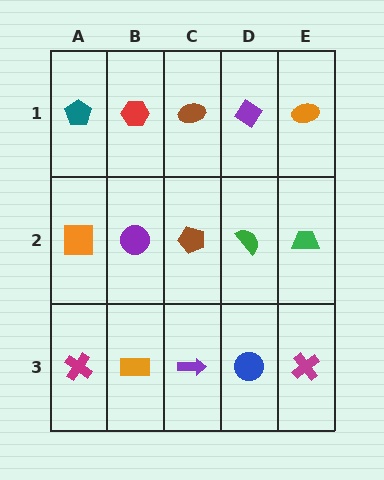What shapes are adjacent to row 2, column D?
A purple diamond (row 1, column D), a blue circle (row 3, column D), a brown pentagon (row 2, column C), a green trapezoid (row 2, column E).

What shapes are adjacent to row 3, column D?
A green semicircle (row 2, column D), a purple arrow (row 3, column C), a magenta cross (row 3, column E).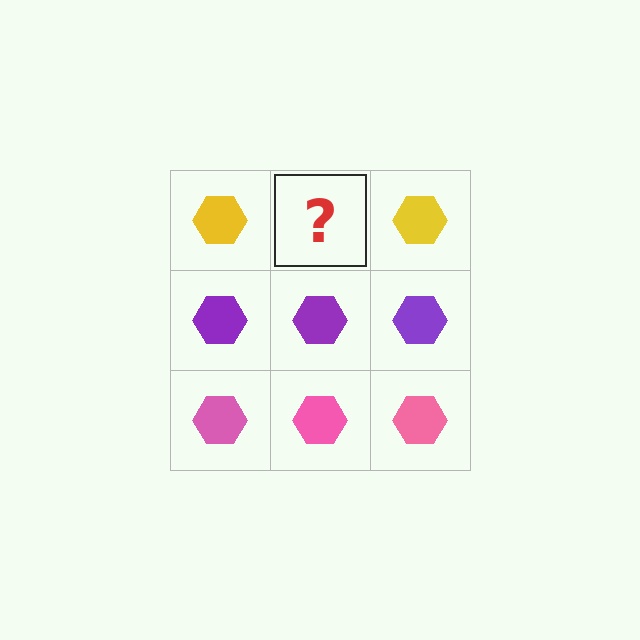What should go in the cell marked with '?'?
The missing cell should contain a yellow hexagon.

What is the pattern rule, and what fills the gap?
The rule is that each row has a consistent color. The gap should be filled with a yellow hexagon.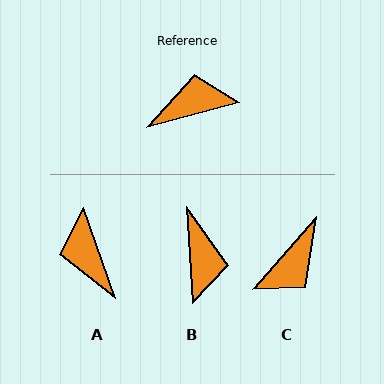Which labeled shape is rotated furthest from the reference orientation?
C, about 147 degrees away.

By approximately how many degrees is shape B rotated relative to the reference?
Approximately 102 degrees clockwise.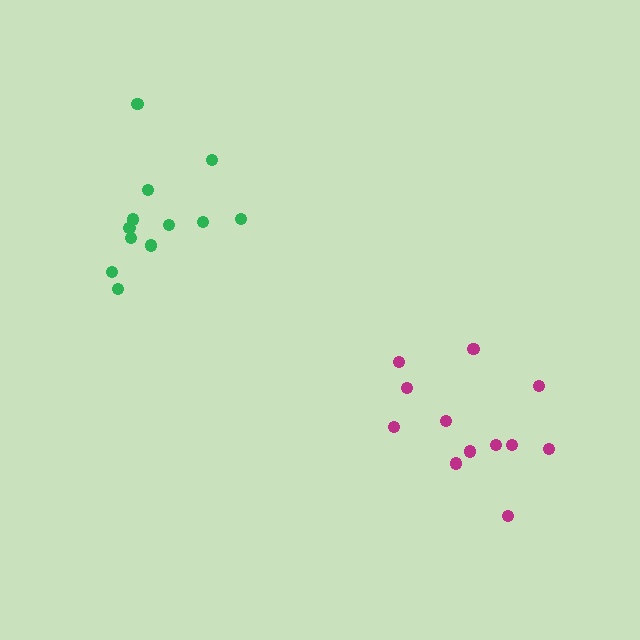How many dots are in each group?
Group 1: 12 dots, Group 2: 12 dots (24 total).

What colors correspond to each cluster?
The clusters are colored: magenta, green.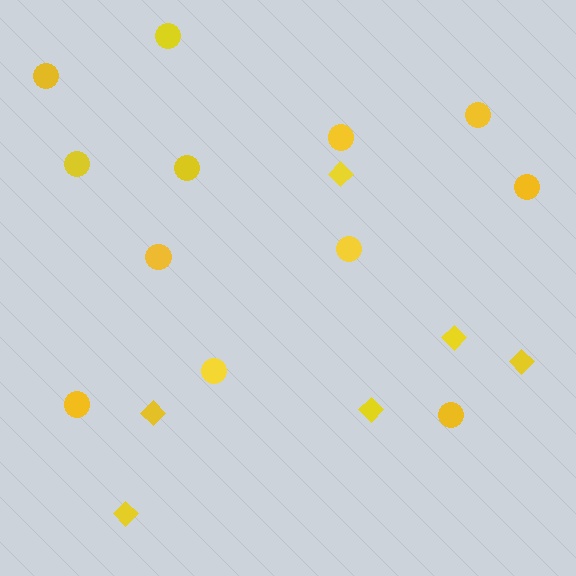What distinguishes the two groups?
There are 2 groups: one group of circles (12) and one group of diamonds (6).